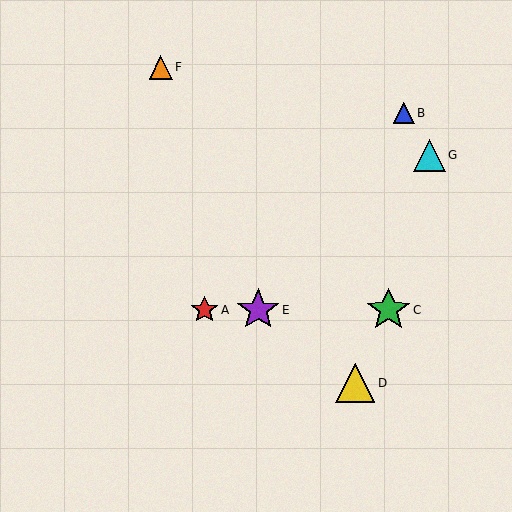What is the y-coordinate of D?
Object D is at y≈383.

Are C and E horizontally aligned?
Yes, both are at y≈310.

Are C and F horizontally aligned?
No, C is at y≈310 and F is at y≈67.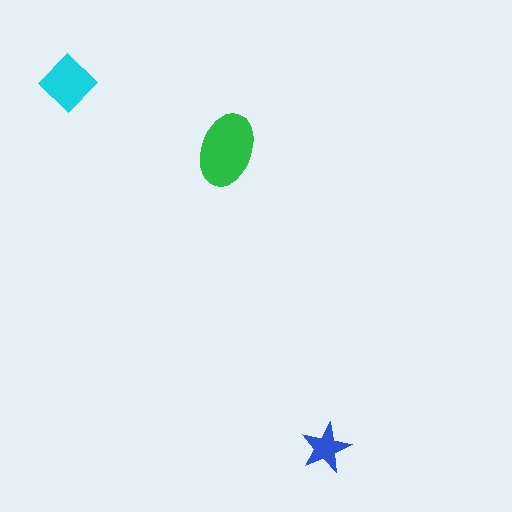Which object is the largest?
The green ellipse.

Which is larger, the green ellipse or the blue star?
The green ellipse.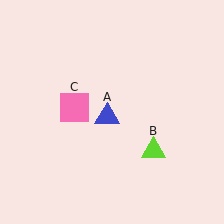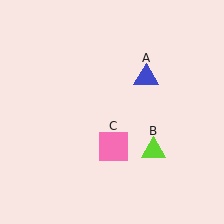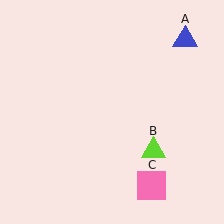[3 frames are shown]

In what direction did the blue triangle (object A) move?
The blue triangle (object A) moved up and to the right.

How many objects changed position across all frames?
2 objects changed position: blue triangle (object A), pink square (object C).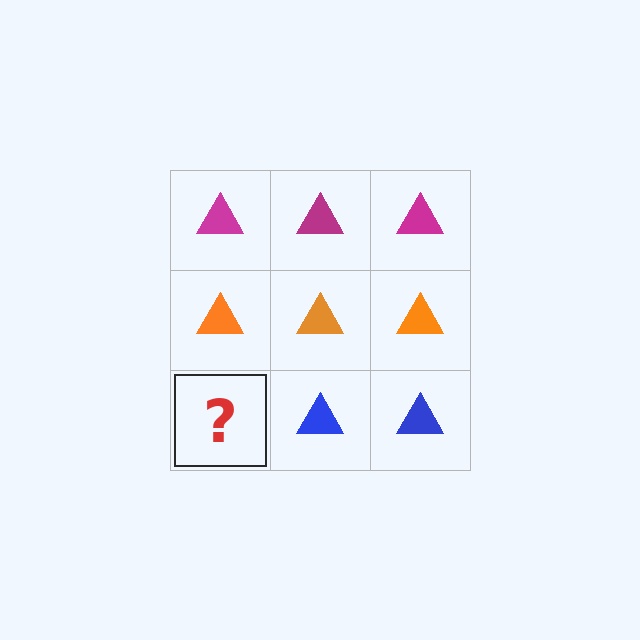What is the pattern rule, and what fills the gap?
The rule is that each row has a consistent color. The gap should be filled with a blue triangle.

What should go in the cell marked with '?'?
The missing cell should contain a blue triangle.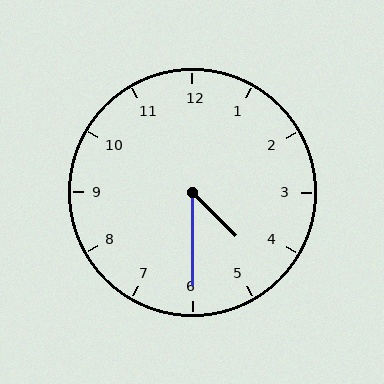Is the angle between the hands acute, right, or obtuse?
It is acute.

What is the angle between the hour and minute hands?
Approximately 45 degrees.